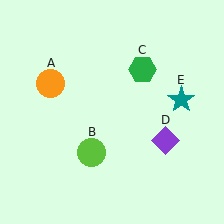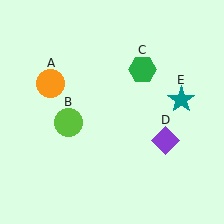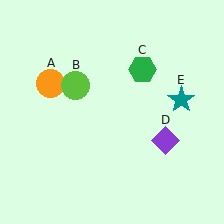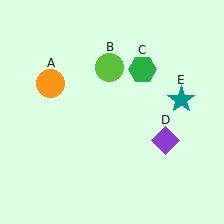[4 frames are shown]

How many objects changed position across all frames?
1 object changed position: lime circle (object B).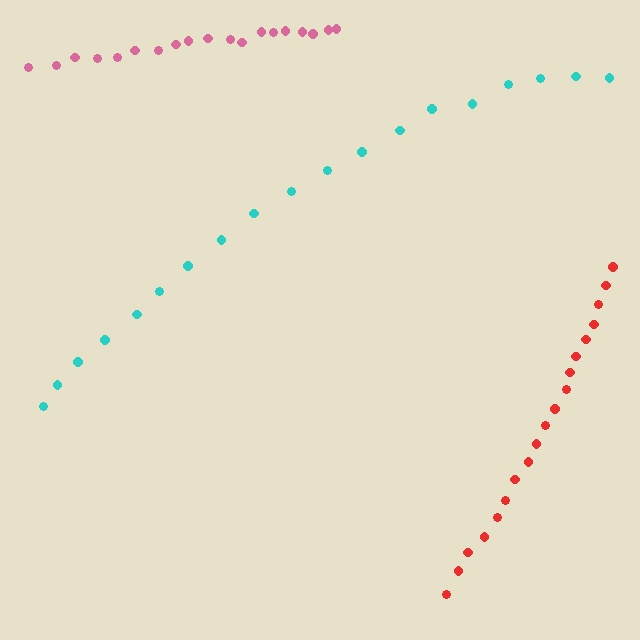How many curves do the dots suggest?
There are 3 distinct paths.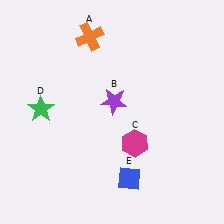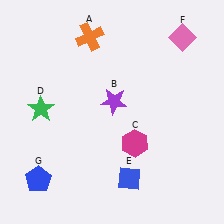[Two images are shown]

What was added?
A pink diamond (F), a blue pentagon (G) were added in Image 2.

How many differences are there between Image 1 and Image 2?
There are 2 differences between the two images.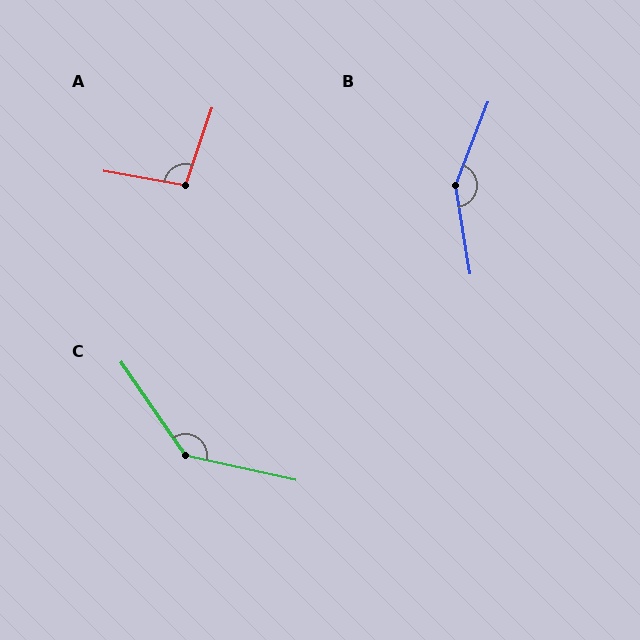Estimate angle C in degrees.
Approximately 137 degrees.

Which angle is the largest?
B, at approximately 150 degrees.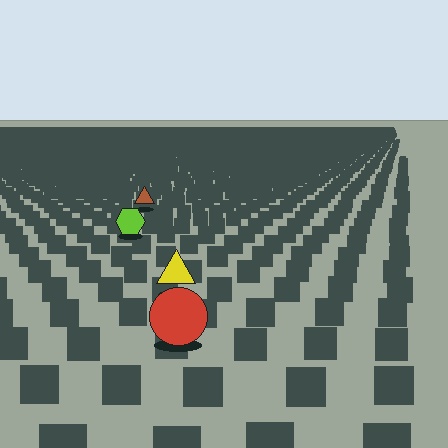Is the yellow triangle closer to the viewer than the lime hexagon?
Yes. The yellow triangle is closer — you can tell from the texture gradient: the ground texture is coarser near it.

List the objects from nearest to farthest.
From nearest to farthest: the red circle, the yellow triangle, the lime hexagon, the brown triangle.